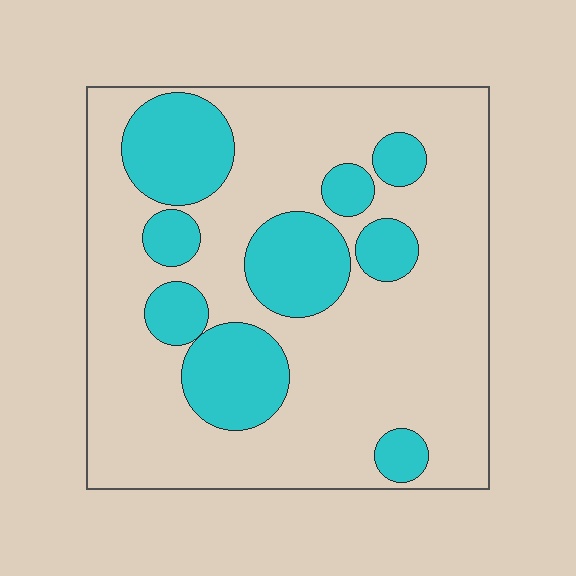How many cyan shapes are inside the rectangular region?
9.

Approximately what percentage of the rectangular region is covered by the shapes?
Approximately 25%.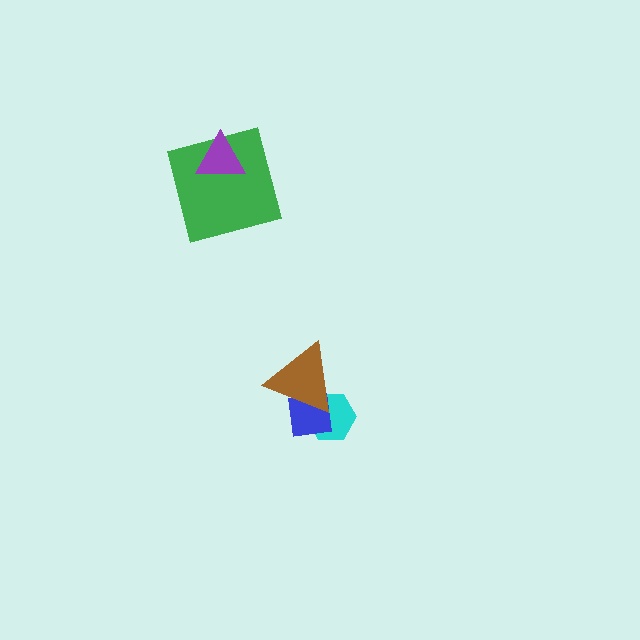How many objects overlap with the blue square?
2 objects overlap with the blue square.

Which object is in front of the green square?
The purple triangle is in front of the green square.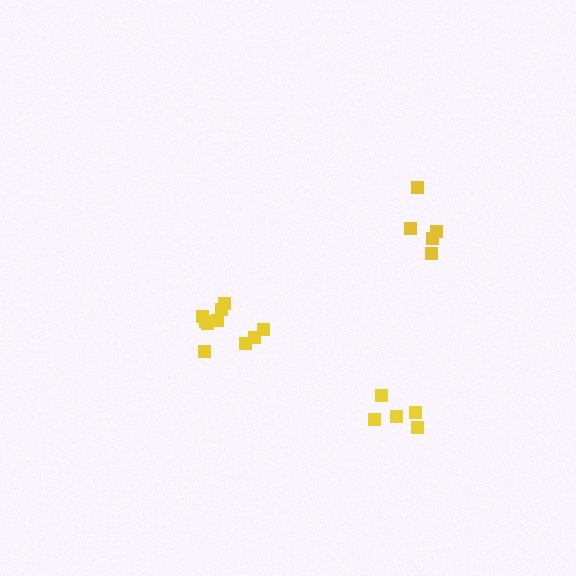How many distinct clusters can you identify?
There are 3 distinct clusters.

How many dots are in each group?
Group 1: 5 dots, Group 2: 10 dots, Group 3: 5 dots (20 total).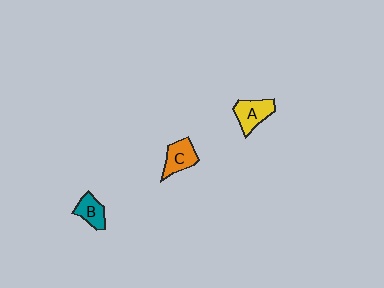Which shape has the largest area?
Shape A (yellow).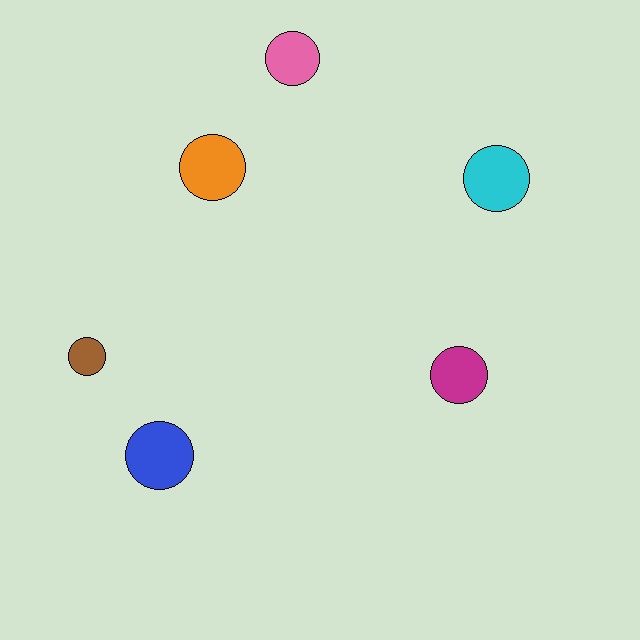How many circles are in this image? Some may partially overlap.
There are 6 circles.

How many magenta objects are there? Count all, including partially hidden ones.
There is 1 magenta object.